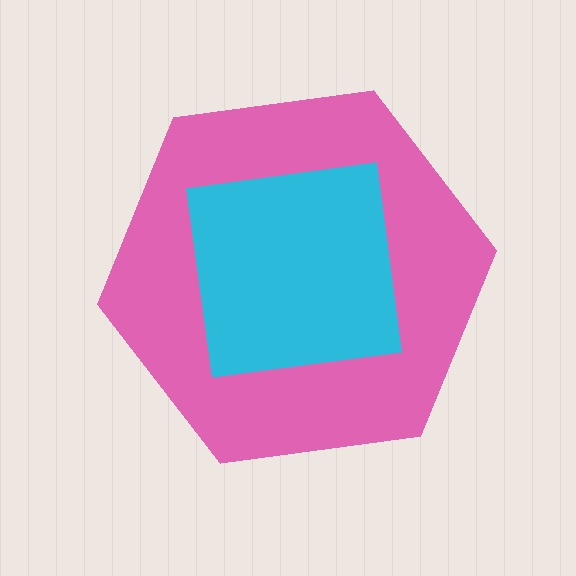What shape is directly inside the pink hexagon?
The cyan square.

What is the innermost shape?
The cyan square.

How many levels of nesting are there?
2.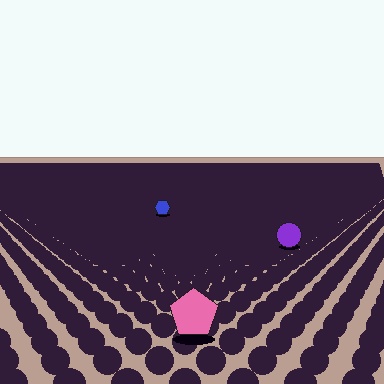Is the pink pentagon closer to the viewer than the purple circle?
Yes. The pink pentagon is closer — you can tell from the texture gradient: the ground texture is coarser near it.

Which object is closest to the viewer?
The pink pentagon is closest. The texture marks near it are larger and more spread out.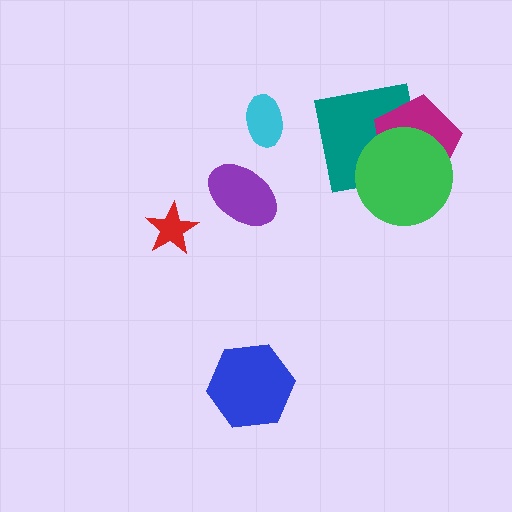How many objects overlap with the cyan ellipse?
0 objects overlap with the cyan ellipse.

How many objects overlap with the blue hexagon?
0 objects overlap with the blue hexagon.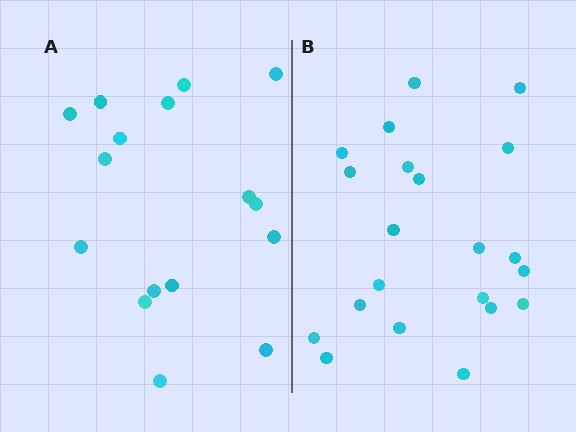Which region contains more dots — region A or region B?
Region B (the right region) has more dots.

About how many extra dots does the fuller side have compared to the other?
Region B has about 5 more dots than region A.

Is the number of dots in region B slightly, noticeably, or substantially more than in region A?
Region B has noticeably more, but not dramatically so. The ratio is roughly 1.3 to 1.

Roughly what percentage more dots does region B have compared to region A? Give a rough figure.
About 30% more.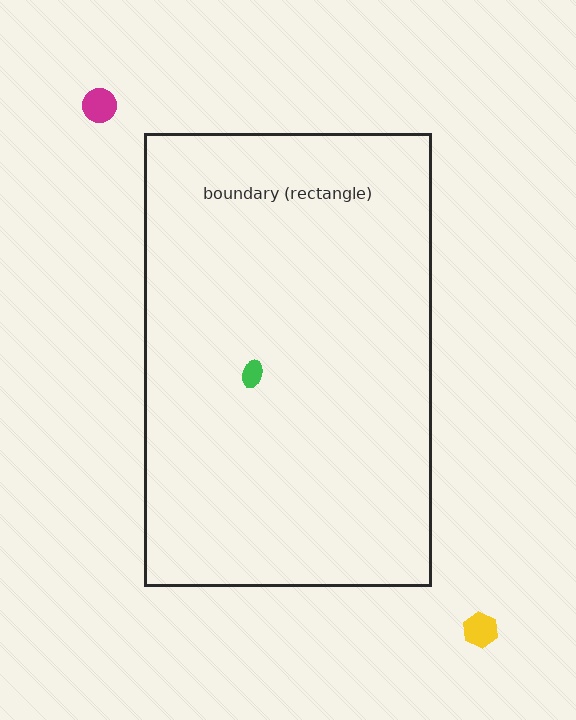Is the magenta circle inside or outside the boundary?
Outside.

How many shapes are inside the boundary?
1 inside, 2 outside.